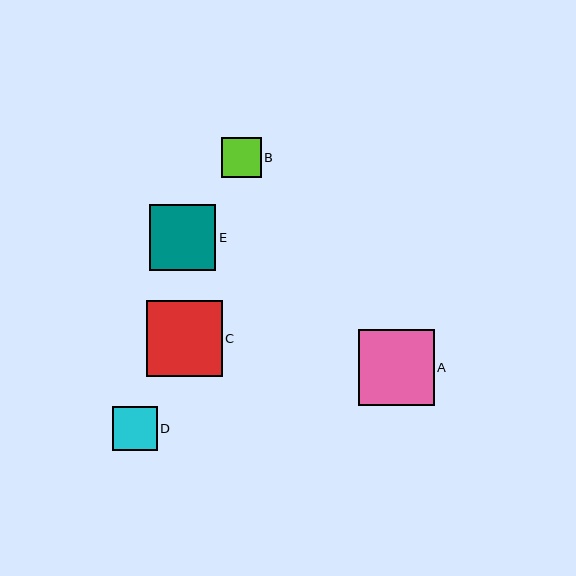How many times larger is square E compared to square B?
Square E is approximately 1.7 times the size of square B.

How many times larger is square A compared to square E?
Square A is approximately 1.1 times the size of square E.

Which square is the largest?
Square C is the largest with a size of approximately 76 pixels.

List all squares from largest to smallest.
From largest to smallest: C, A, E, D, B.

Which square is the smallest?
Square B is the smallest with a size of approximately 40 pixels.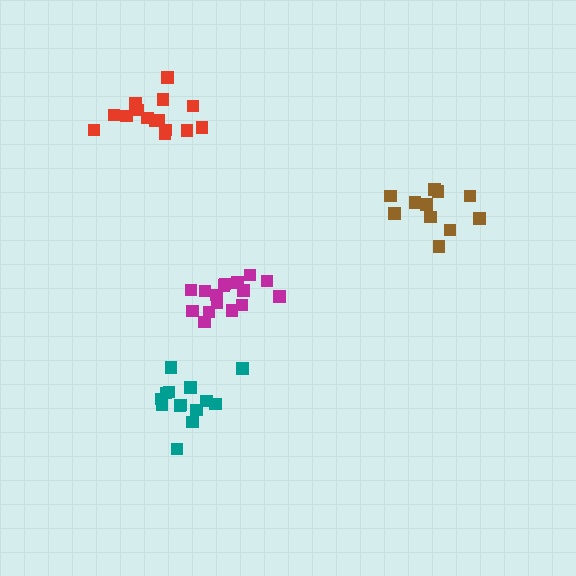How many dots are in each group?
Group 1: 14 dots, Group 2: 11 dots, Group 3: 15 dots, Group 4: 16 dots (56 total).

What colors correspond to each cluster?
The clusters are colored: teal, brown, red, magenta.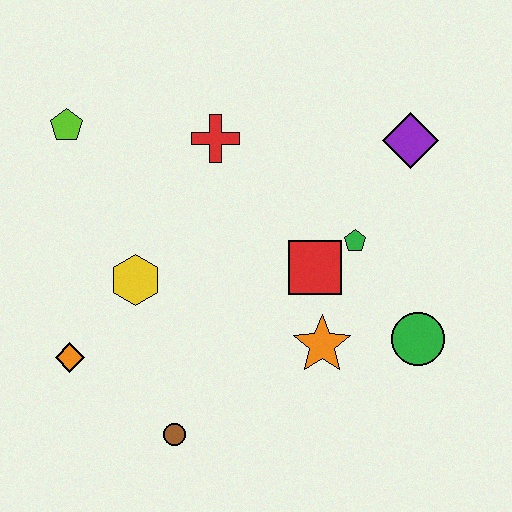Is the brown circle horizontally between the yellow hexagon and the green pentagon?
Yes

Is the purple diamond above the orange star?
Yes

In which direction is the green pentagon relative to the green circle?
The green pentagon is above the green circle.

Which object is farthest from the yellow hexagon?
The purple diamond is farthest from the yellow hexagon.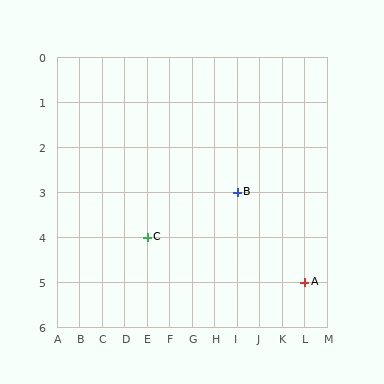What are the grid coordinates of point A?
Point A is at grid coordinates (L, 5).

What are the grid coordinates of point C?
Point C is at grid coordinates (E, 4).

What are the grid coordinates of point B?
Point B is at grid coordinates (I, 3).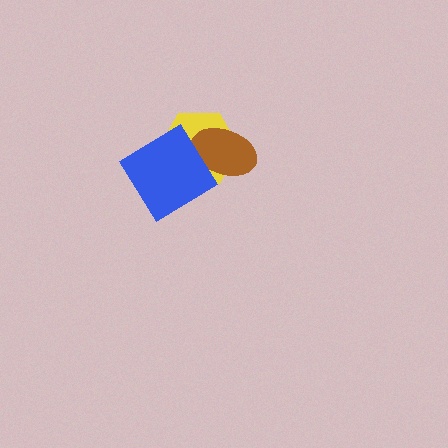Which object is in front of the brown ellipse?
The blue diamond is in front of the brown ellipse.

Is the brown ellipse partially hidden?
Yes, it is partially covered by another shape.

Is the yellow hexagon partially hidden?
Yes, it is partially covered by another shape.